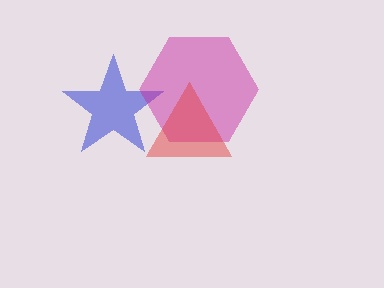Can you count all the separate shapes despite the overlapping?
Yes, there are 3 separate shapes.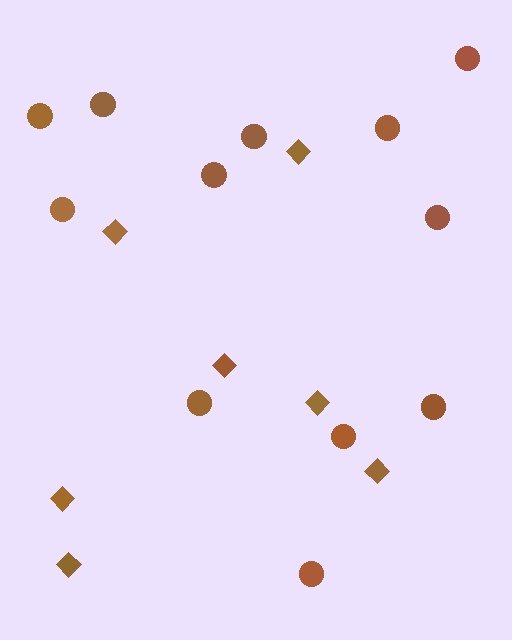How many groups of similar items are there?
There are 2 groups: one group of circles (12) and one group of diamonds (7).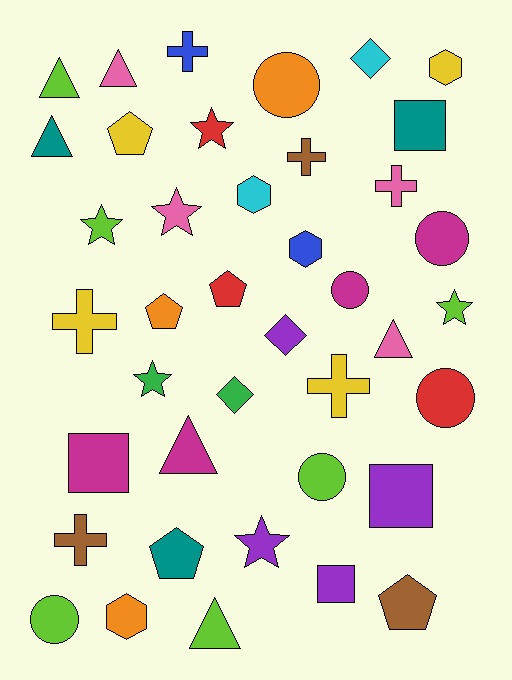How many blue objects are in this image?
There are 2 blue objects.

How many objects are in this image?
There are 40 objects.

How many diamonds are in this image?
There are 3 diamonds.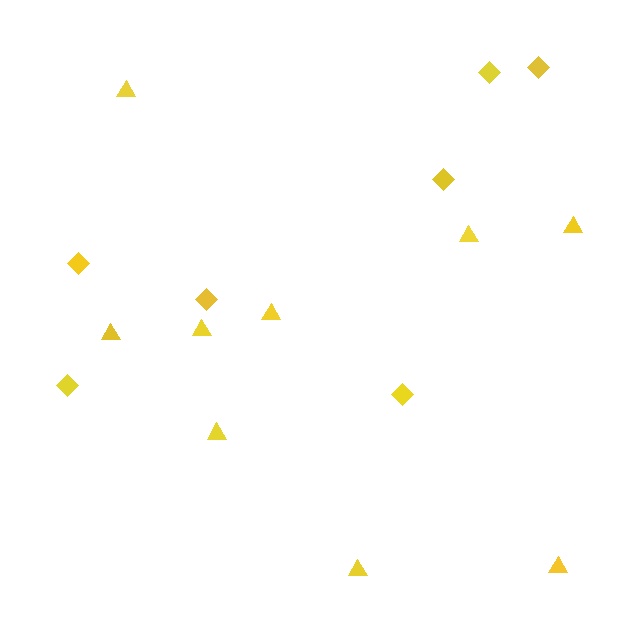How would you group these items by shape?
There are 2 groups: one group of triangles (9) and one group of diamonds (7).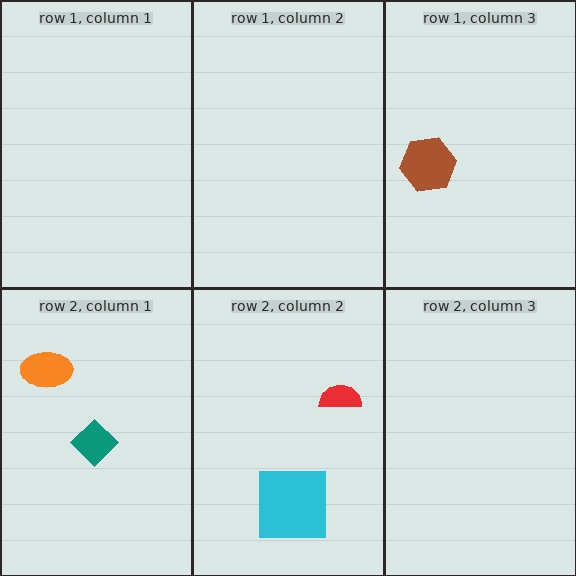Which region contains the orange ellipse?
The row 2, column 1 region.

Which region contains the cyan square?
The row 2, column 2 region.